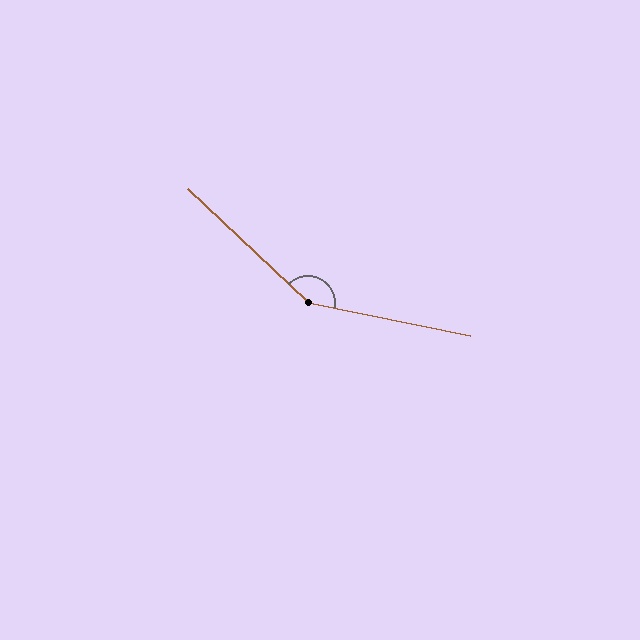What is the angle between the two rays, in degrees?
Approximately 148 degrees.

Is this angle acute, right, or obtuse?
It is obtuse.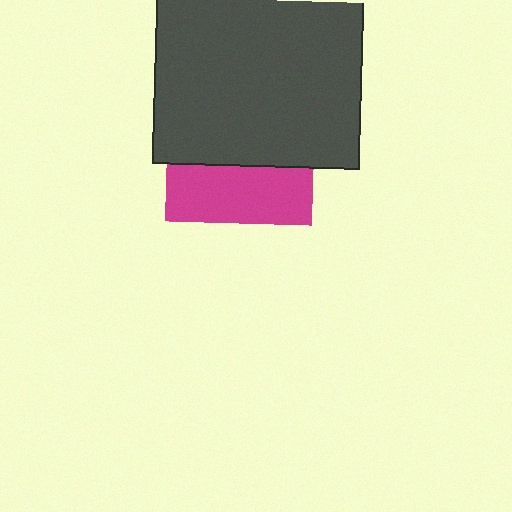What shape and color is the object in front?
The object in front is a dark gray square.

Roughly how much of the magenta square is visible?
A small part of it is visible (roughly 38%).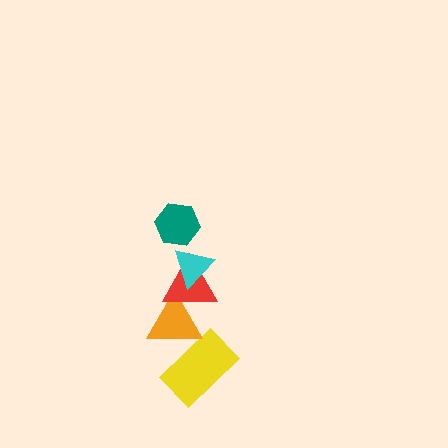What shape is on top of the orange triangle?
The red triangle is on top of the orange triangle.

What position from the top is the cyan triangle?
The cyan triangle is 2nd from the top.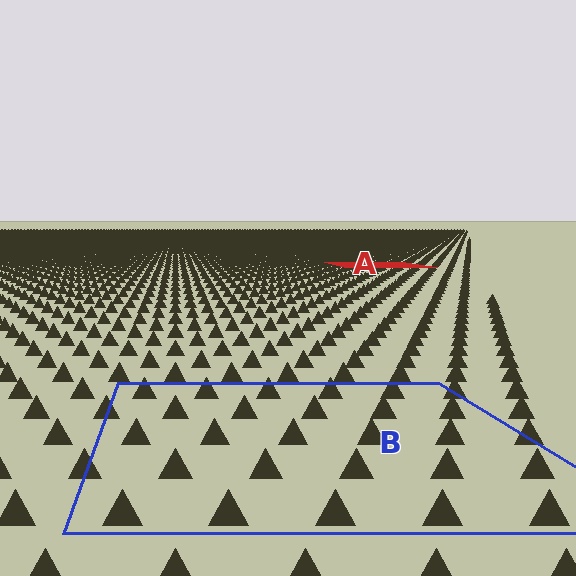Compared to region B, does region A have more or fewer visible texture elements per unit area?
Region A has more texture elements per unit area — they are packed more densely because it is farther away.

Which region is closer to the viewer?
Region B is closer. The texture elements there are larger and more spread out.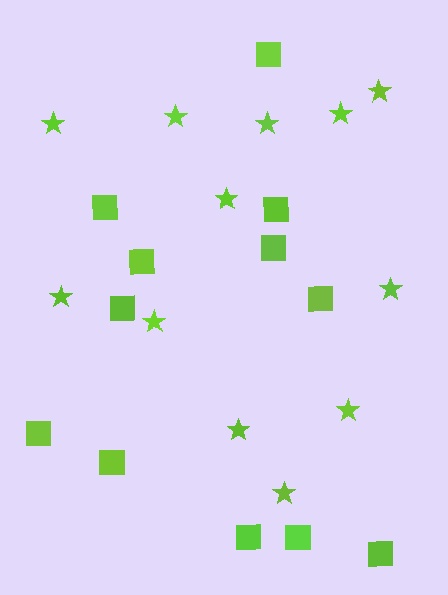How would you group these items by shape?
There are 2 groups: one group of stars (12) and one group of squares (12).